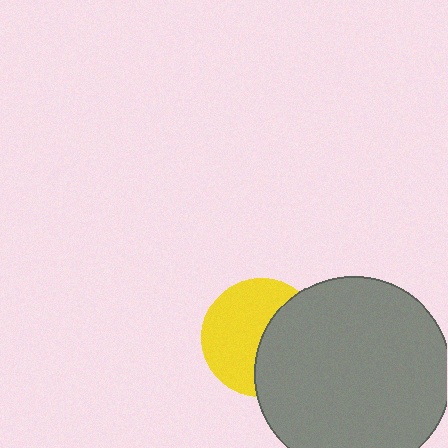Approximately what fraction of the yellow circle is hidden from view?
Roughly 43% of the yellow circle is hidden behind the gray circle.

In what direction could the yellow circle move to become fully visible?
The yellow circle could move left. That would shift it out from behind the gray circle entirely.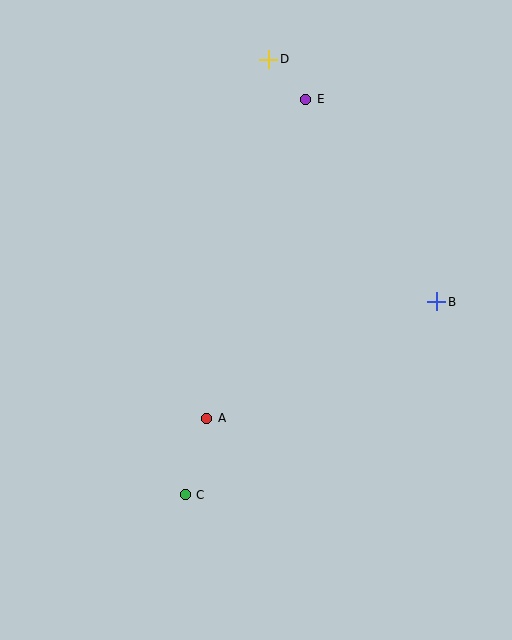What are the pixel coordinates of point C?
Point C is at (185, 495).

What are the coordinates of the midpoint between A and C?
The midpoint between A and C is at (196, 457).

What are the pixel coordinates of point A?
Point A is at (207, 418).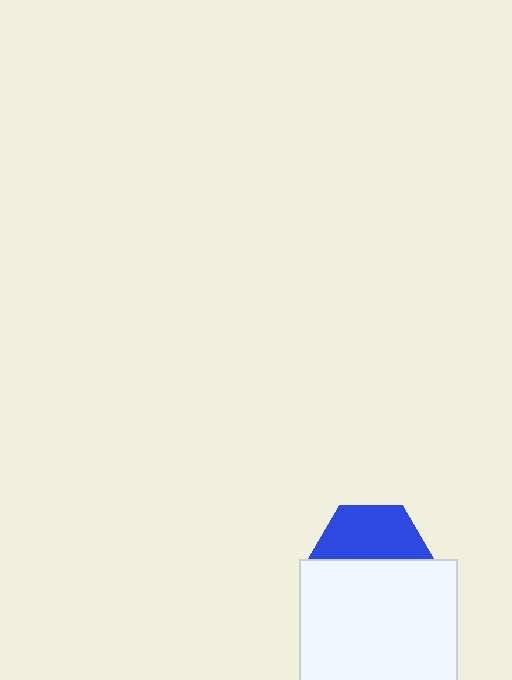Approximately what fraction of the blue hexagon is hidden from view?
Roughly 51% of the blue hexagon is hidden behind the white square.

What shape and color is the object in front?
The object in front is a white square.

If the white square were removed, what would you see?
You would see the complete blue hexagon.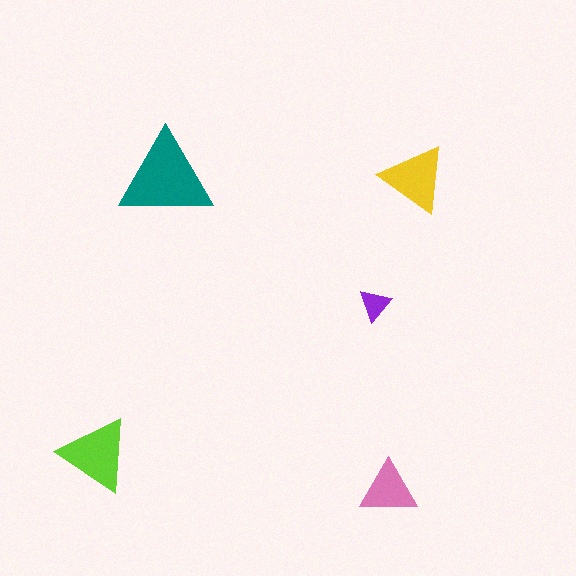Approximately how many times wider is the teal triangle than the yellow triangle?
About 1.5 times wider.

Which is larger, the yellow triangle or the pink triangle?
The yellow one.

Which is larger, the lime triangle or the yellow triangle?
The lime one.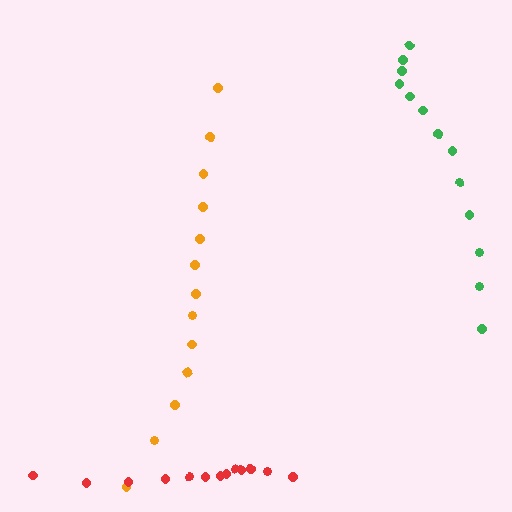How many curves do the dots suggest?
There are 3 distinct paths.